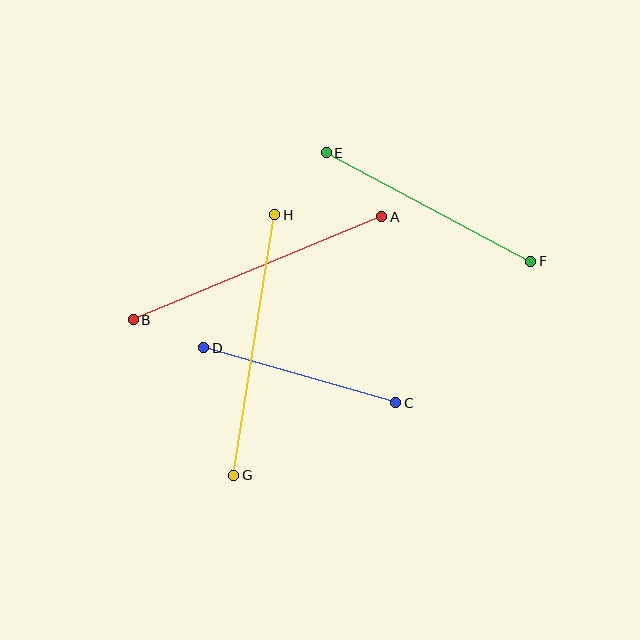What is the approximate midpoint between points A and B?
The midpoint is at approximately (257, 268) pixels.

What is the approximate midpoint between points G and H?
The midpoint is at approximately (254, 345) pixels.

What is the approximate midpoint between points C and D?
The midpoint is at approximately (300, 375) pixels.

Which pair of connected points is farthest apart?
Points A and B are farthest apart.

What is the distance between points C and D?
The distance is approximately 200 pixels.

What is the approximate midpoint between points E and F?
The midpoint is at approximately (428, 207) pixels.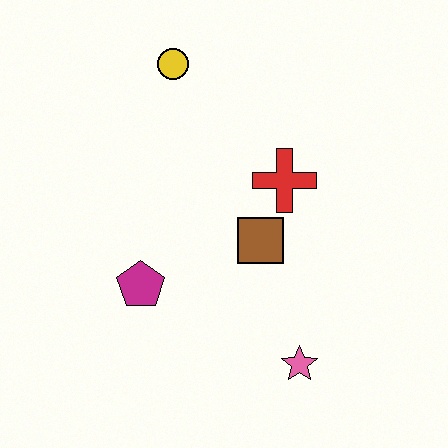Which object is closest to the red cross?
The brown square is closest to the red cross.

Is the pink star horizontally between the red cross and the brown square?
No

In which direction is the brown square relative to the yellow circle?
The brown square is below the yellow circle.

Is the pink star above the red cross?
No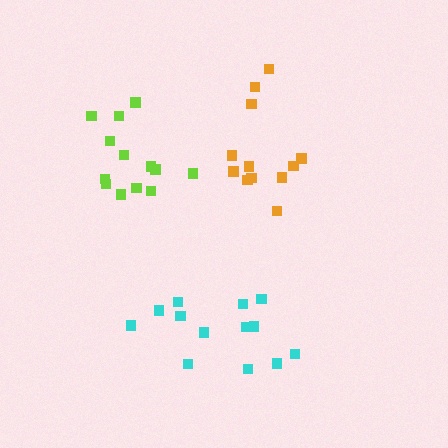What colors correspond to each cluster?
The clusters are colored: lime, cyan, orange.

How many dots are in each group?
Group 1: 13 dots, Group 2: 13 dots, Group 3: 12 dots (38 total).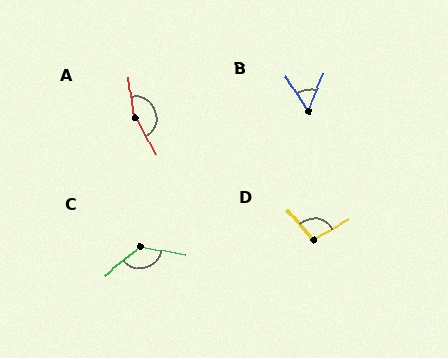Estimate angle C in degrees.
Approximately 132 degrees.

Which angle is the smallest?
B, at approximately 56 degrees.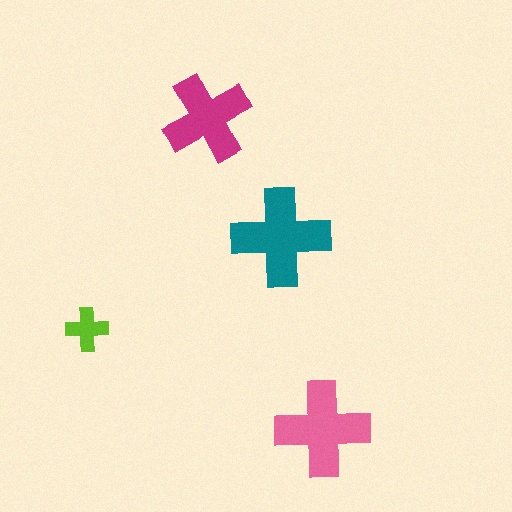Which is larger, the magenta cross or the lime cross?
The magenta one.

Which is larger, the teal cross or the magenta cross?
The teal one.